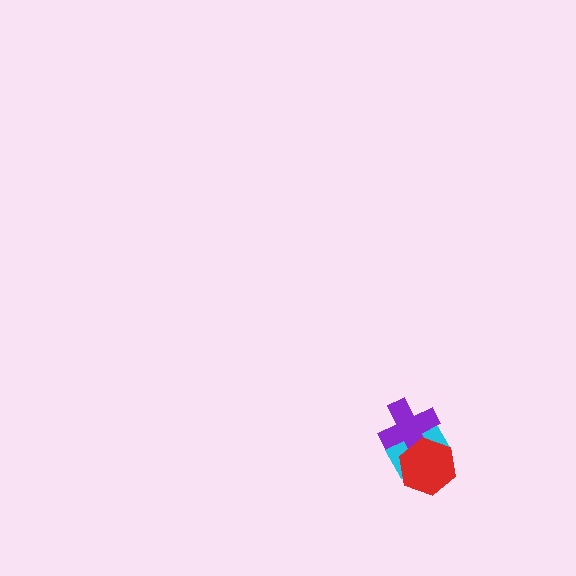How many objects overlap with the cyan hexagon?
2 objects overlap with the cyan hexagon.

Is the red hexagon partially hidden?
No, no other shape covers it.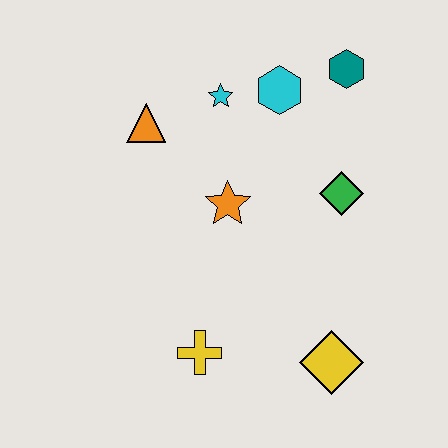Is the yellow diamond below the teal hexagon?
Yes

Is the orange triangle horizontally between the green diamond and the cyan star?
No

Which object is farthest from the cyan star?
The yellow diamond is farthest from the cyan star.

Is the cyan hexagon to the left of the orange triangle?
No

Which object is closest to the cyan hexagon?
The cyan star is closest to the cyan hexagon.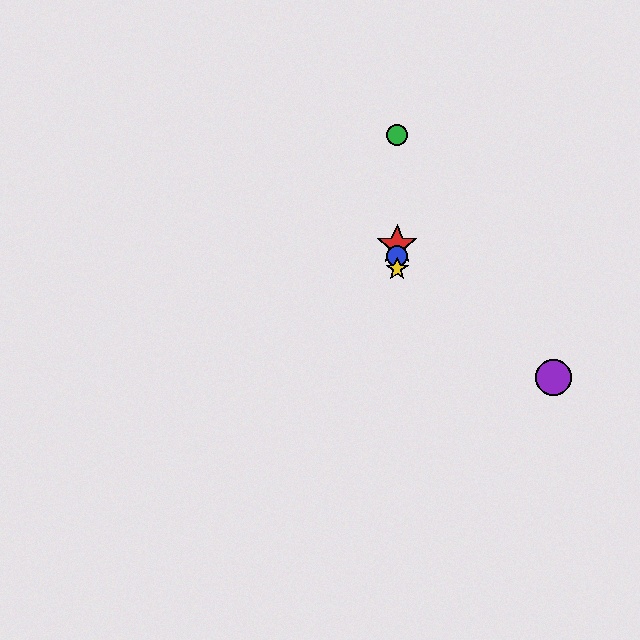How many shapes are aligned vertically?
4 shapes (the red star, the blue circle, the green circle, the yellow star) are aligned vertically.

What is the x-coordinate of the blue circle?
The blue circle is at x≈397.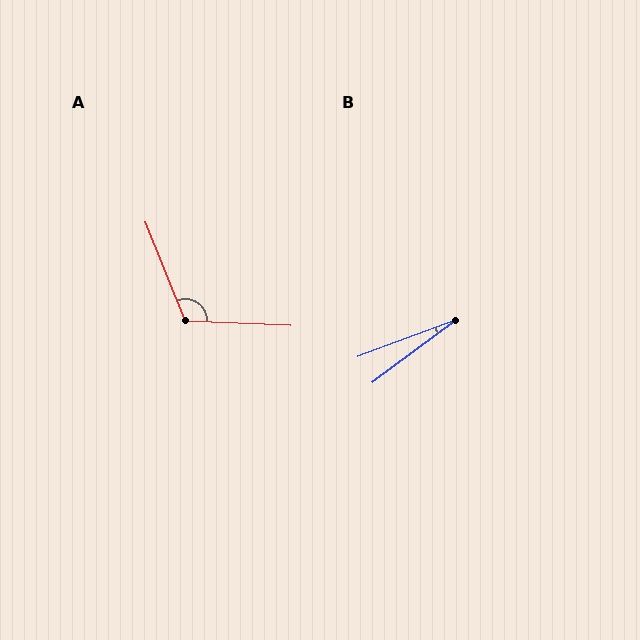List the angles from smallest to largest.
B (16°), A (114°).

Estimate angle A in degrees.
Approximately 114 degrees.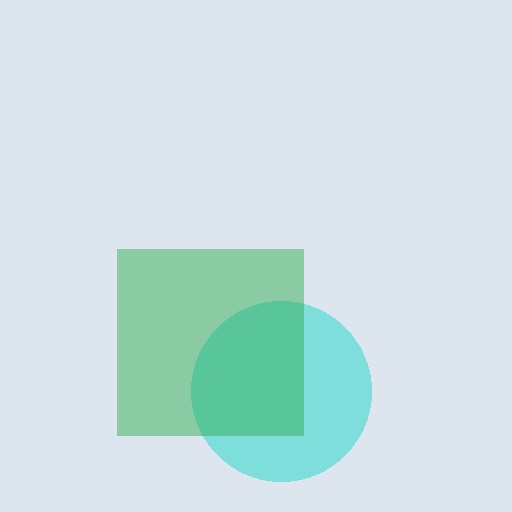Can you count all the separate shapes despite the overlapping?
Yes, there are 2 separate shapes.